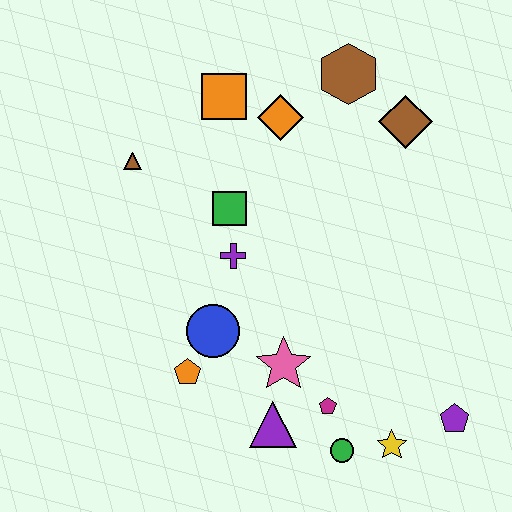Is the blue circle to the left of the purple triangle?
Yes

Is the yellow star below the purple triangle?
Yes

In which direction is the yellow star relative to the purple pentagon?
The yellow star is to the left of the purple pentagon.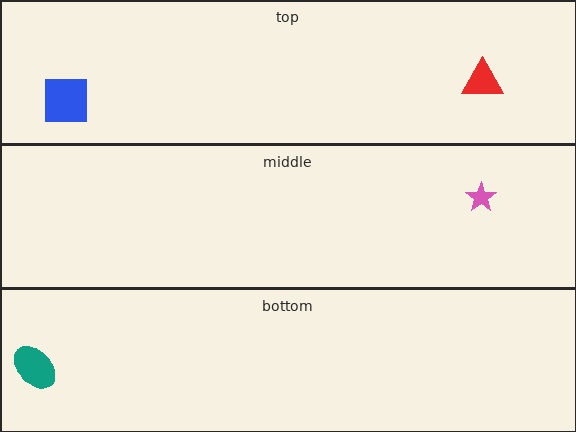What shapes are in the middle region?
The pink star.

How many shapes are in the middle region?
1.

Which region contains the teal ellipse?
The bottom region.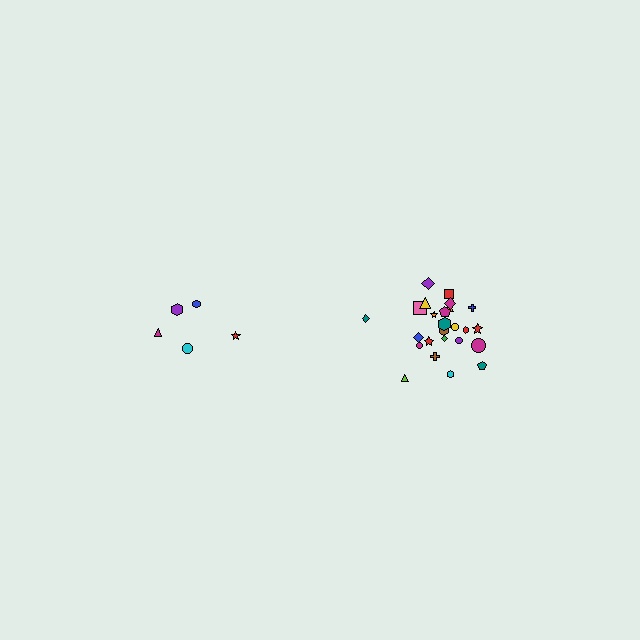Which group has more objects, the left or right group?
The right group.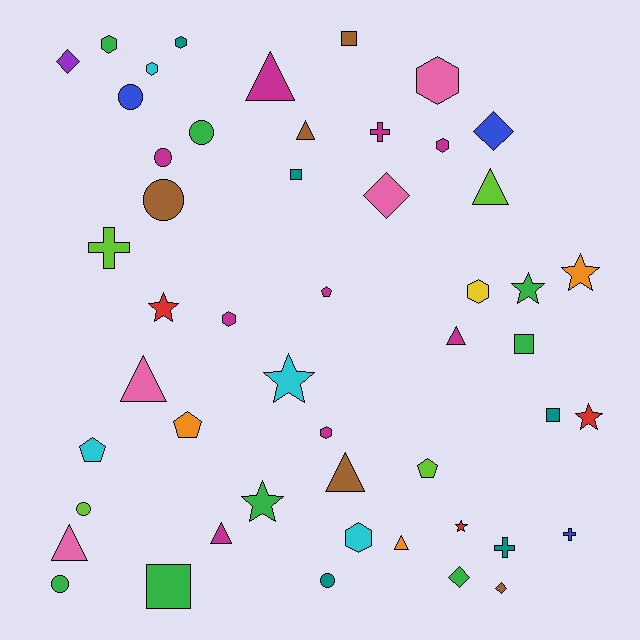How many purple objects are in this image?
There is 1 purple object.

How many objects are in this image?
There are 50 objects.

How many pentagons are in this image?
There are 4 pentagons.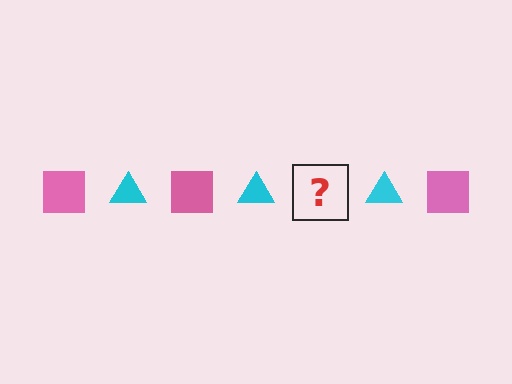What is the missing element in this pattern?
The missing element is a pink square.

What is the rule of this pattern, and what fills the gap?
The rule is that the pattern alternates between pink square and cyan triangle. The gap should be filled with a pink square.